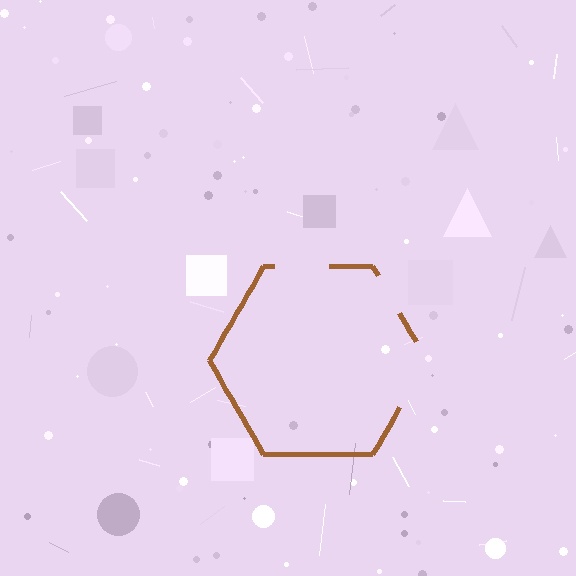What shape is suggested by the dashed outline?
The dashed outline suggests a hexagon.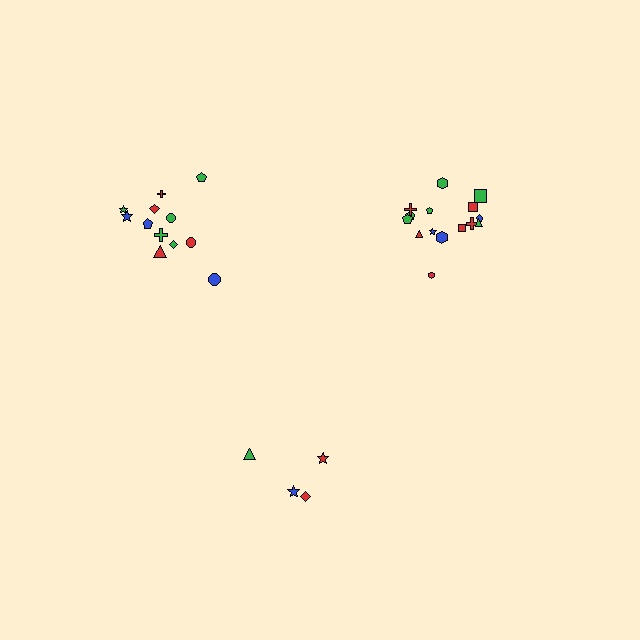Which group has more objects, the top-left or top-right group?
The top-right group.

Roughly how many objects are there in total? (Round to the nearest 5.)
Roughly 30 objects in total.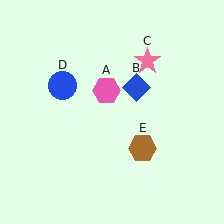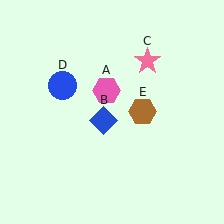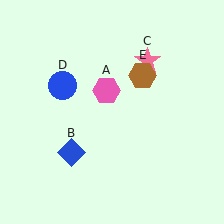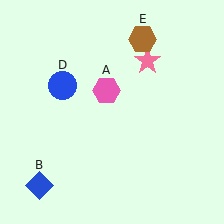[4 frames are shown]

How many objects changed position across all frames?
2 objects changed position: blue diamond (object B), brown hexagon (object E).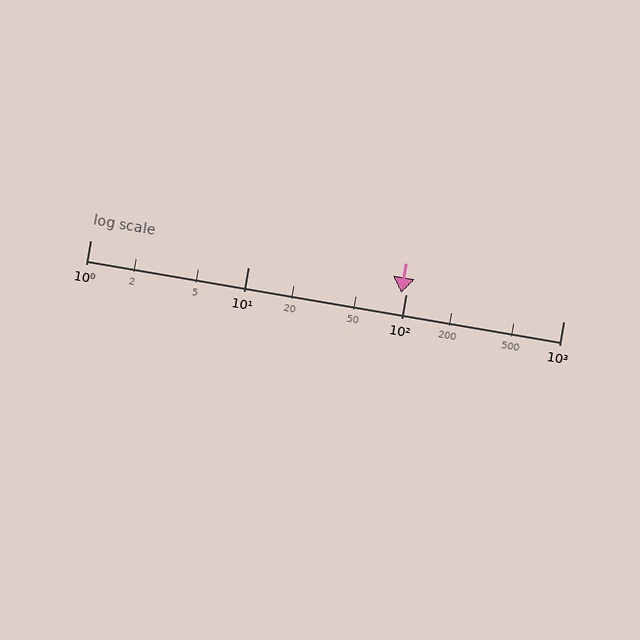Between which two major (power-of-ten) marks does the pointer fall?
The pointer is between 10 and 100.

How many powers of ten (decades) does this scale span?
The scale spans 3 decades, from 1 to 1000.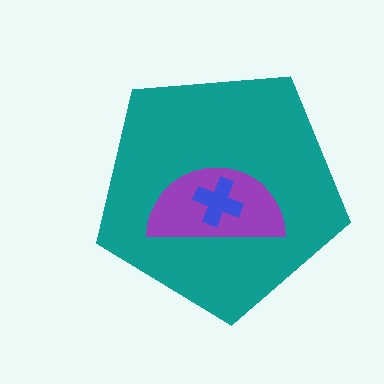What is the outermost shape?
The teal pentagon.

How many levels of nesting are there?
3.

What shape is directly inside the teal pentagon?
The purple semicircle.